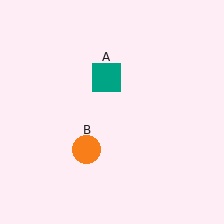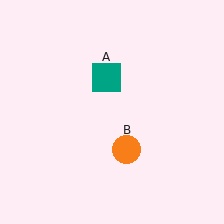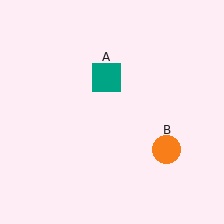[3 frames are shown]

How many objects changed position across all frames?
1 object changed position: orange circle (object B).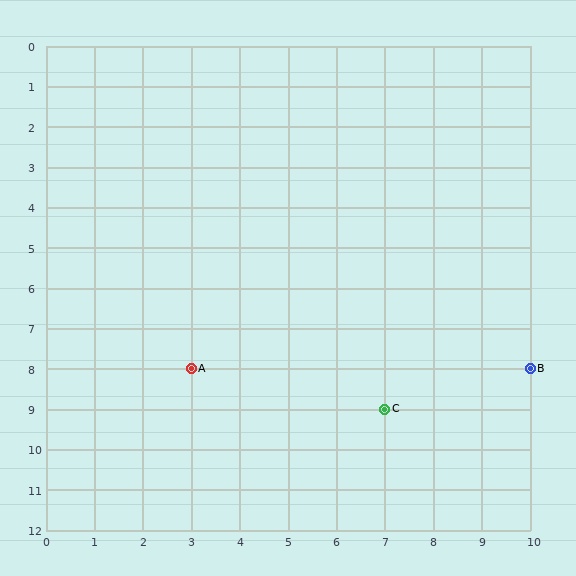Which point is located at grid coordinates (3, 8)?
Point A is at (3, 8).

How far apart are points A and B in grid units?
Points A and B are 7 columns apart.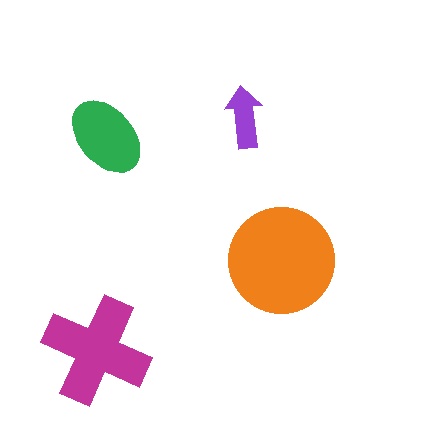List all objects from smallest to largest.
The purple arrow, the green ellipse, the magenta cross, the orange circle.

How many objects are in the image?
There are 4 objects in the image.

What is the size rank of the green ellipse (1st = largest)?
3rd.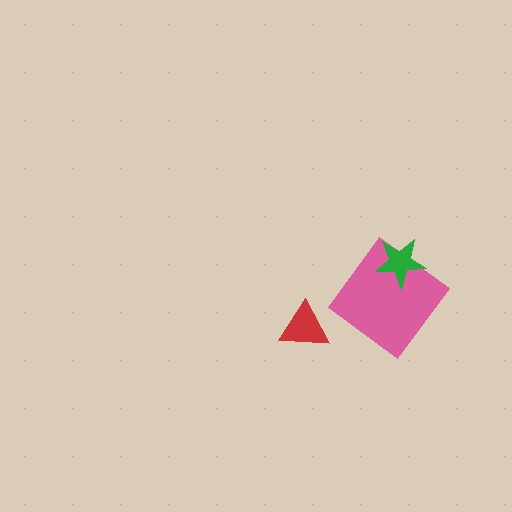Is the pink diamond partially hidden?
Yes, it is partially covered by another shape.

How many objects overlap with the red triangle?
0 objects overlap with the red triangle.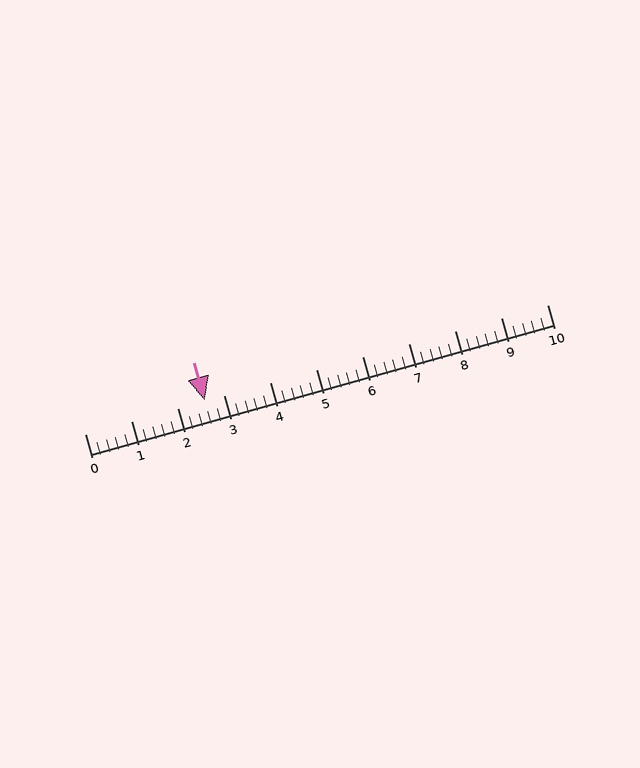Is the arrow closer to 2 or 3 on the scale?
The arrow is closer to 3.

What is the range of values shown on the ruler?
The ruler shows values from 0 to 10.